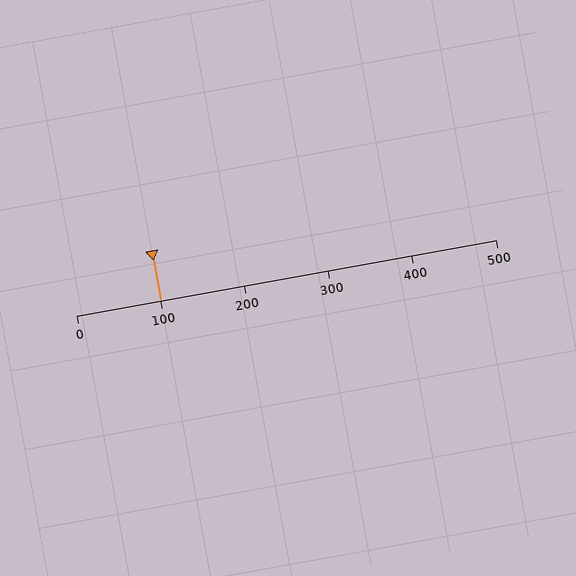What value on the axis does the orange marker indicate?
The marker indicates approximately 100.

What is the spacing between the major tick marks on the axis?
The major ticks are spaced 100 apart.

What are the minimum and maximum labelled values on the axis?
The axis runs from 0 to 500.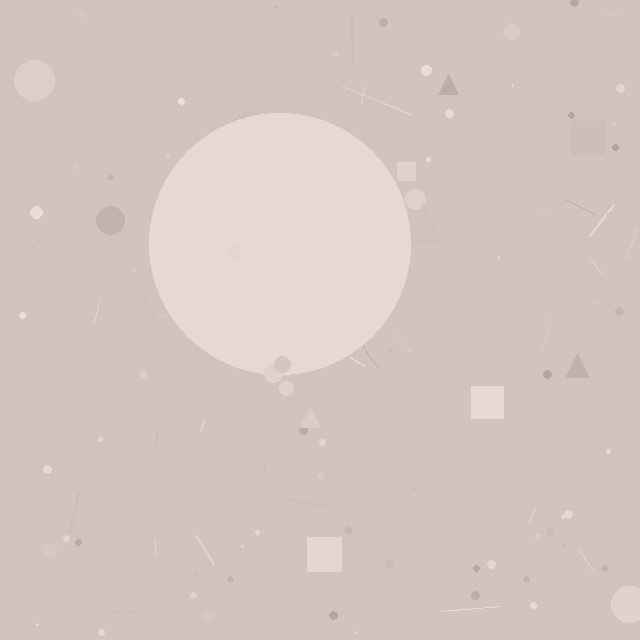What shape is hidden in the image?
A circle is hidden in the image.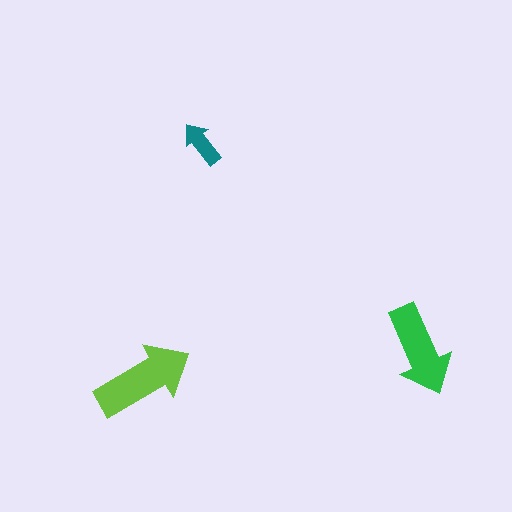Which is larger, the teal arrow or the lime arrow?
The lime one.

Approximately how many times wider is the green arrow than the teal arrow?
About 2 times wider.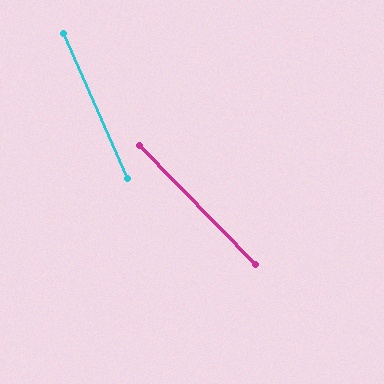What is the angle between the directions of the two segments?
Approximately 21 degrees.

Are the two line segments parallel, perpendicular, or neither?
Neither parallel nor perpendicular — they differ by about 21°.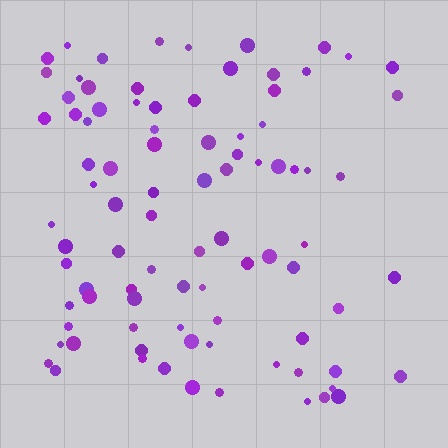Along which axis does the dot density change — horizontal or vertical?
Horizontal.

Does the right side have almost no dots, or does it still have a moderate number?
Still a moderate number, just noticeably fewer than the left.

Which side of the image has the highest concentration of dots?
The left.